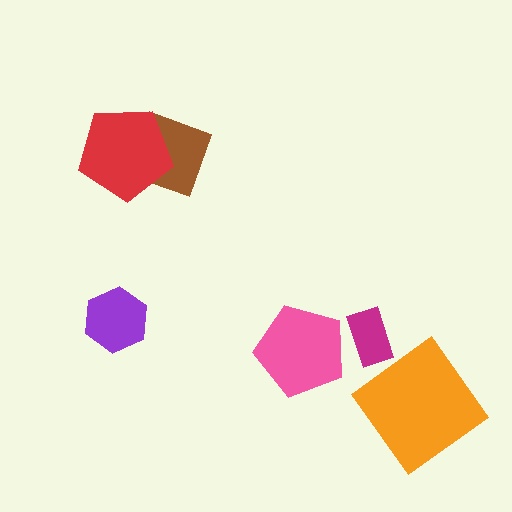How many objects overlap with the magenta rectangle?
0 objects overlap with the magenta rectangle.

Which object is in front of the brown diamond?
The red pentagon is in front of the brown diamond.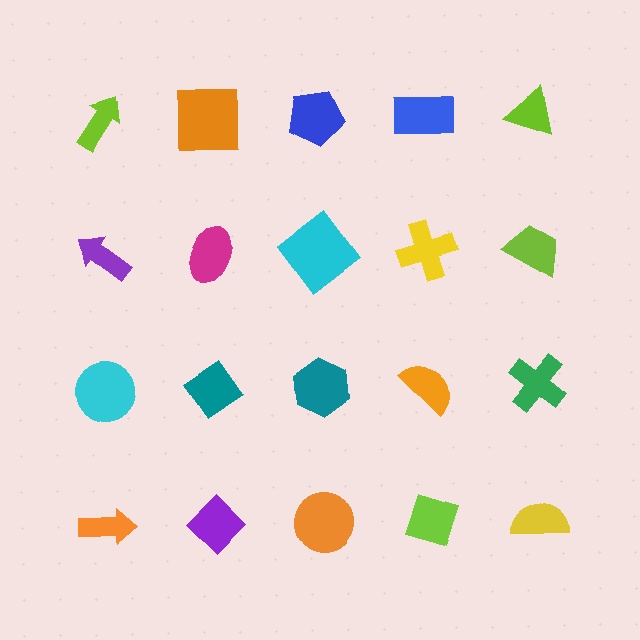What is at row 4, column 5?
A yellow semicircle.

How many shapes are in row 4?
5 shapes.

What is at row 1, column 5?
A lime triangle.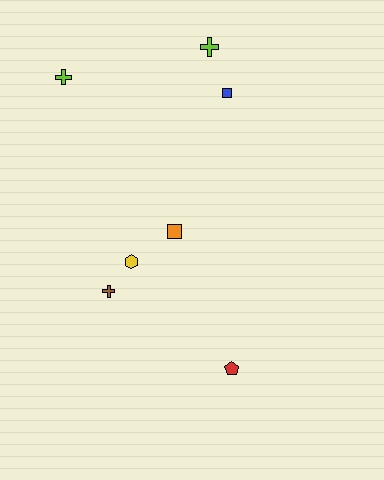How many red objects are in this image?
There is 1 red object.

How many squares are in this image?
There are 2 squares.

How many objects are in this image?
There are 7 objects.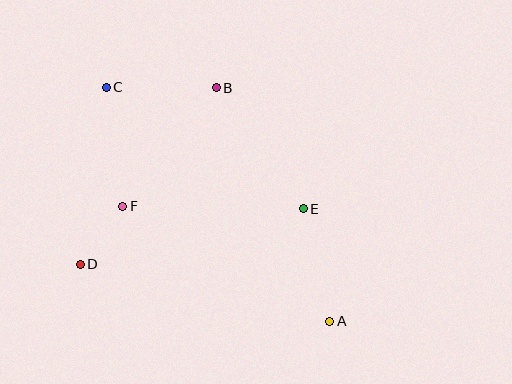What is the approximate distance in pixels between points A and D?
The distance between A and D is approximately 256 pixels.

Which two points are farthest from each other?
Points A and C are farthest from each other.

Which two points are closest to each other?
Points D and F are closest to each other.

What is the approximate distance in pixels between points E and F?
The distance between E and F is approximately 181 pixels.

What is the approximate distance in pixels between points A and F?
The distance between A and F is approximately 237 pixels.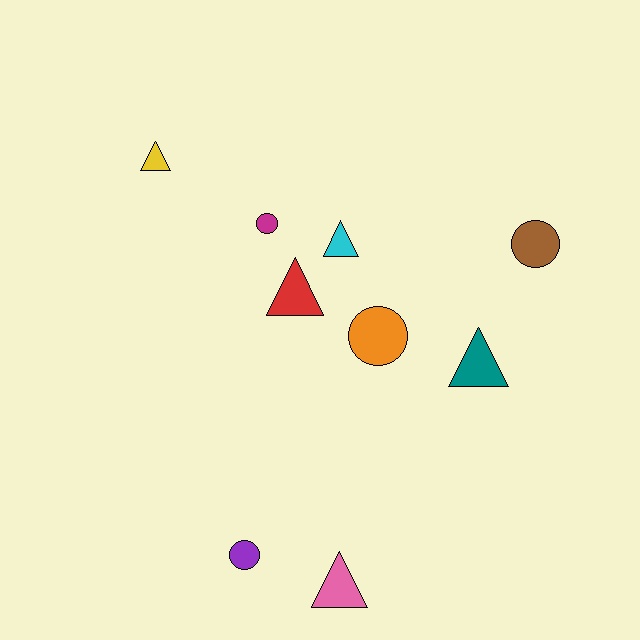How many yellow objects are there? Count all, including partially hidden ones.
There is 1 yellow object.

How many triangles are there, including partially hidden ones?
There are 5 triangles.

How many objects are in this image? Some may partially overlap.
There are 9 objects.